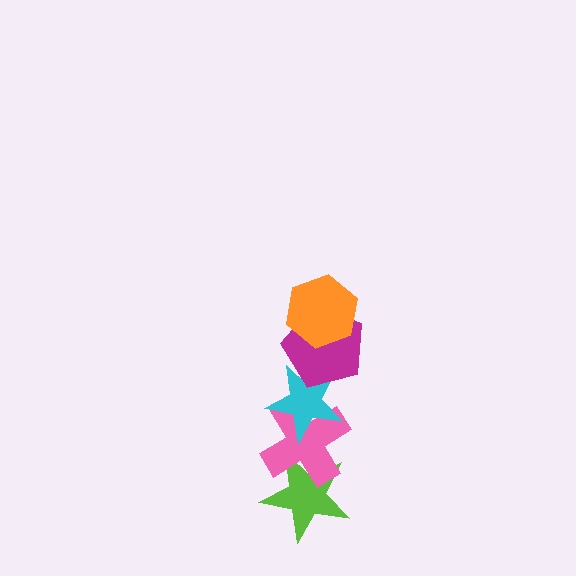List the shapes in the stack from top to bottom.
From top to bottom: the orange hexagon, the magenta pentagon, the cyan star, the pink cross, the lime star.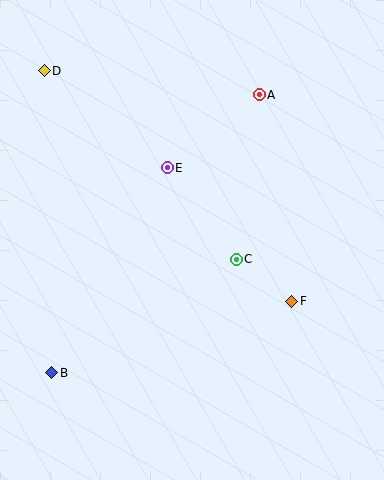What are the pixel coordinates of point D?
Point D is at (44, 71).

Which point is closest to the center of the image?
Point C at (236, 259) is closest to the center.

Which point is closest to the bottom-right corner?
Point F is closest to the bottom-right corner.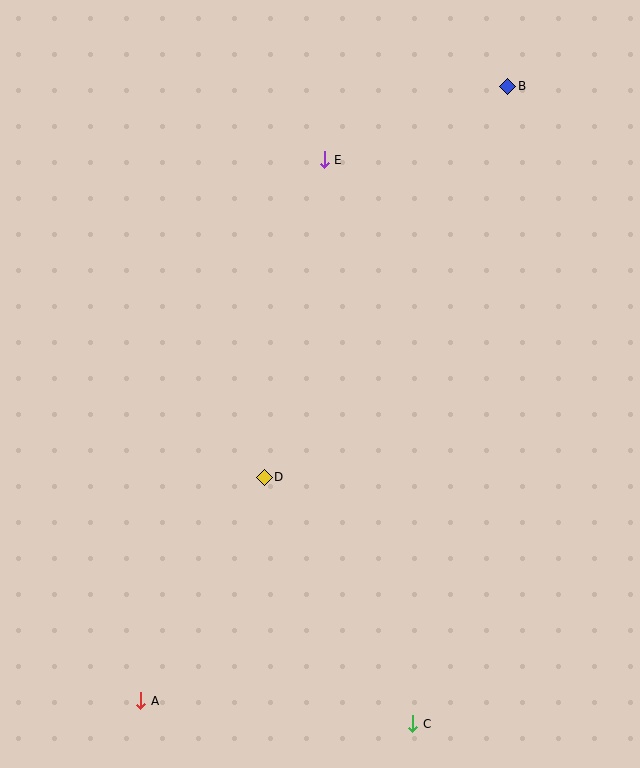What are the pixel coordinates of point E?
Point E is at (324, 160).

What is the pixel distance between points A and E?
The distance between A and E is 571 pixels.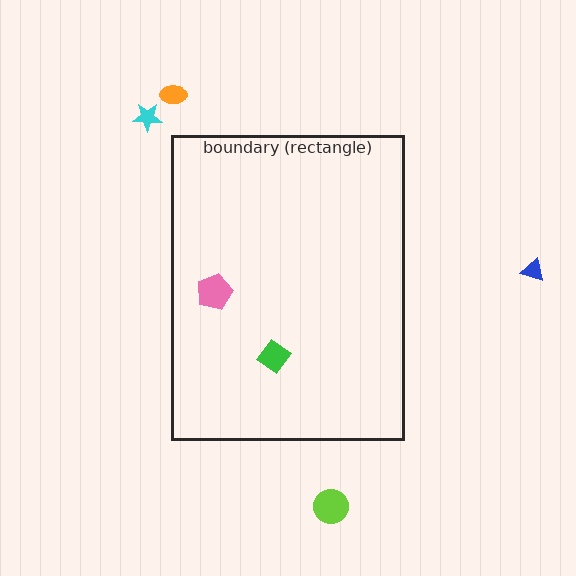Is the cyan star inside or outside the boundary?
Outside.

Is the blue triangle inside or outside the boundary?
Outside.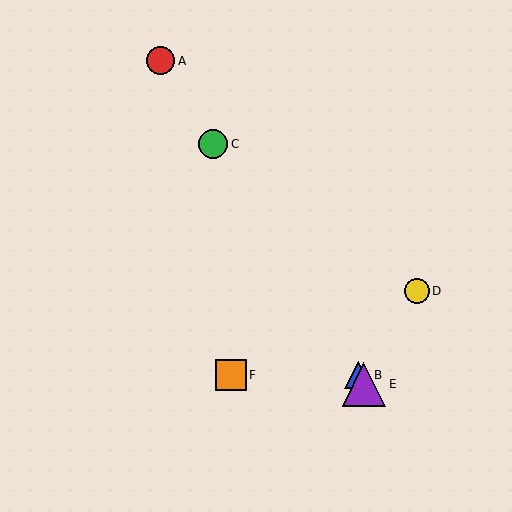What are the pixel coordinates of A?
Object A is at (161, 61).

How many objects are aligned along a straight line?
4 objects (A, B, C, E) are aligned along a straight line.